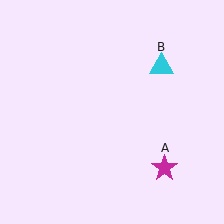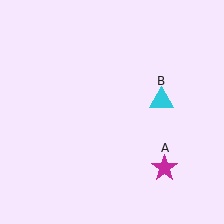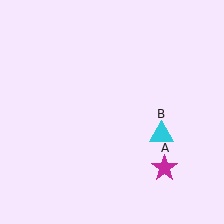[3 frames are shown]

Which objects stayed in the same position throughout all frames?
Magenta star (object A) remained stationary.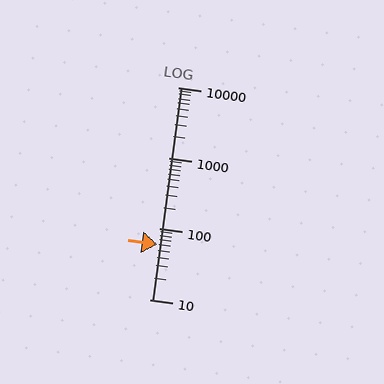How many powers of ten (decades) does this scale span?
The scale spans 3 decades, from 10 to 10000.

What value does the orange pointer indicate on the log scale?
The pointer indicates approximately 60.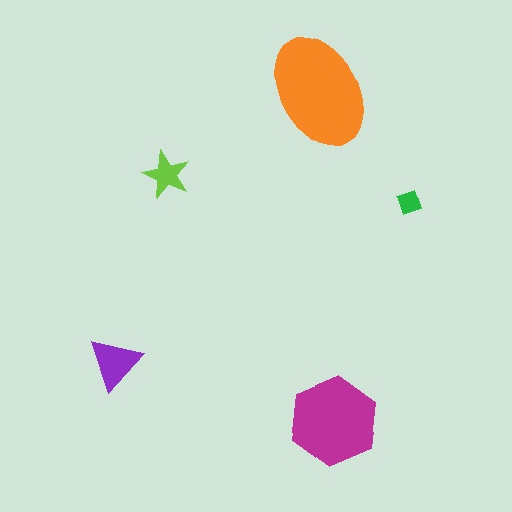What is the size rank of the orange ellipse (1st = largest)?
1st.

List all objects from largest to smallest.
The orange ellipse, the magenta hexagon, the purple triangle, the lime star, the green diamond.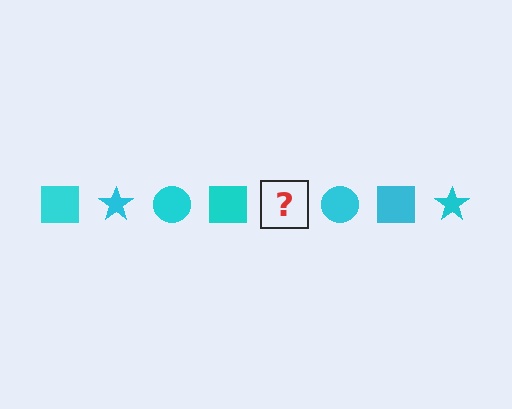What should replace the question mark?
The question mark should be replaced with a cyan star.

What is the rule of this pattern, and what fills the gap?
The rule is that the pattern cycles through square, star, circle shapes in cyan. The gap should be filled with a cyan star.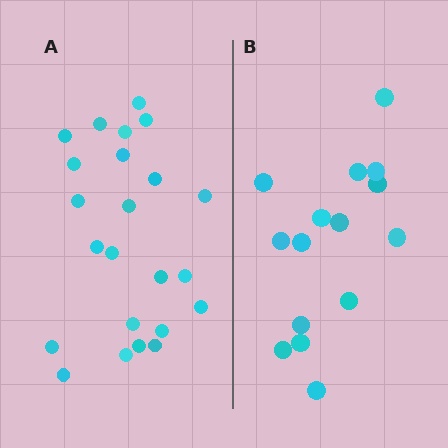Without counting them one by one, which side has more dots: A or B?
Region A (the left region) has more dots.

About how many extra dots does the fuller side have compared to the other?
Region A has roughly 8 or so more dots than region B.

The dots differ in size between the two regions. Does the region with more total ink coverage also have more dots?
No. Region B has more total ink coverage because its dots are larger, but region A actually contains more individual dots. Total area can be misleading — the number of items is what matters here.